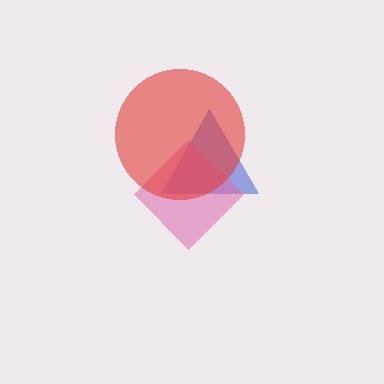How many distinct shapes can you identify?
There are 3 distinct shapes: a blue triangle, a pink diamond, a red circle.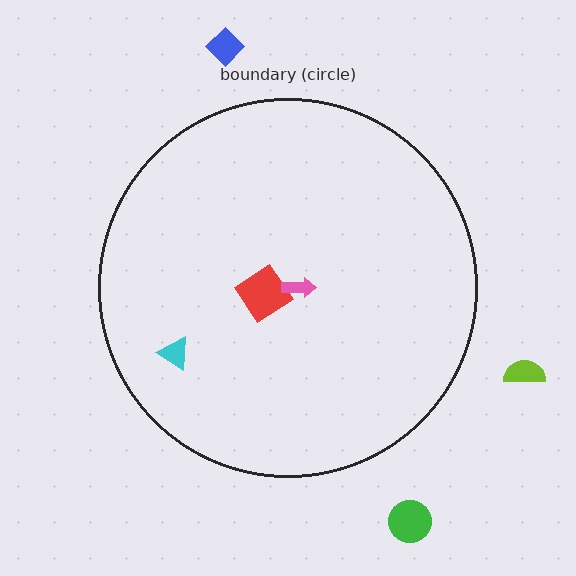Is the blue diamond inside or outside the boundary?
Outside.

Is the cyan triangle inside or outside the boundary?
Inside.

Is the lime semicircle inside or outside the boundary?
Outside.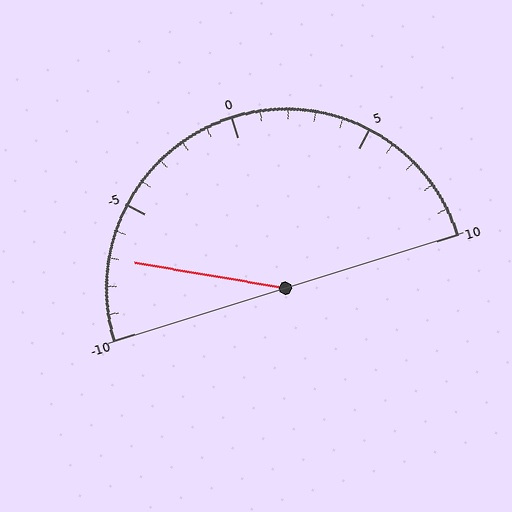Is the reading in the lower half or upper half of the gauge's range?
The reading is in the lower half of the range (-10 to 10).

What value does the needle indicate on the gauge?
The needle indicates approximately -7.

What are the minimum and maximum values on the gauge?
The gauge ranges from -10 to 10.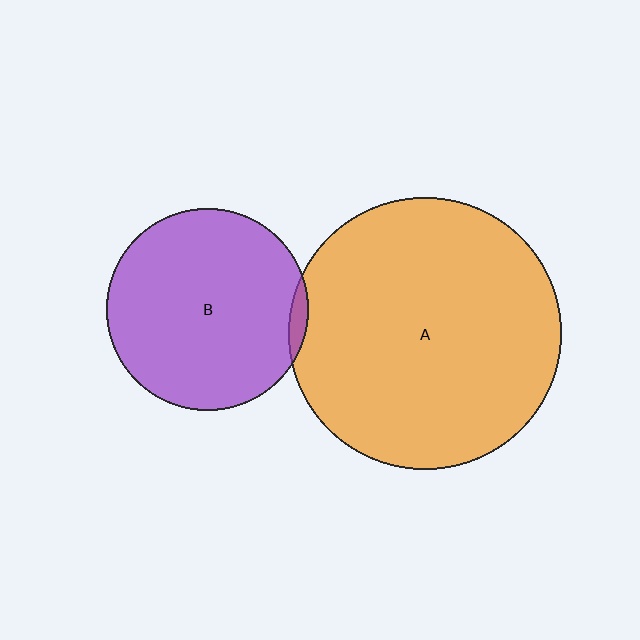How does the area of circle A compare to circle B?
Approximately 1.8 times.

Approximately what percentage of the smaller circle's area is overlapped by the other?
Approximately 5%.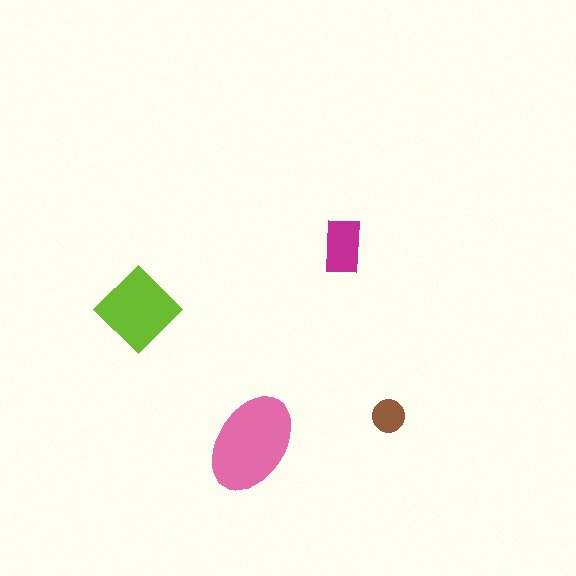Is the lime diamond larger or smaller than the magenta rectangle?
Larger.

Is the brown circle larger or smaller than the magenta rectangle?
Smaller.